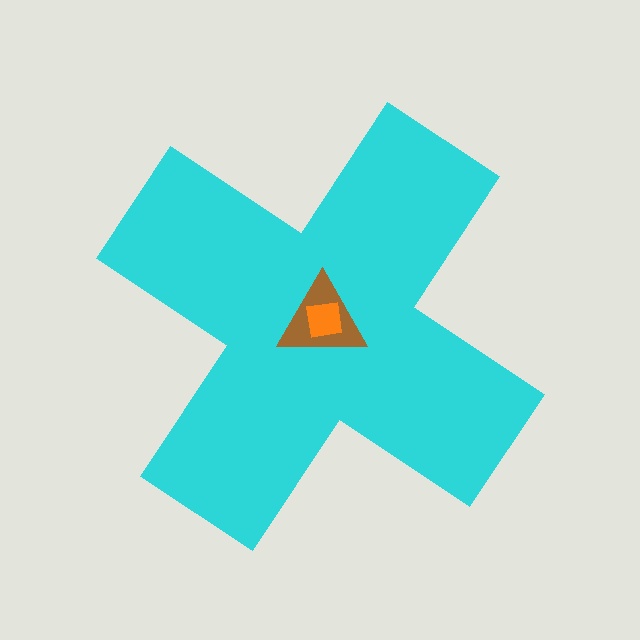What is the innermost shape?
The orange square.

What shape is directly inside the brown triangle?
The orange square.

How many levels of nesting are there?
3.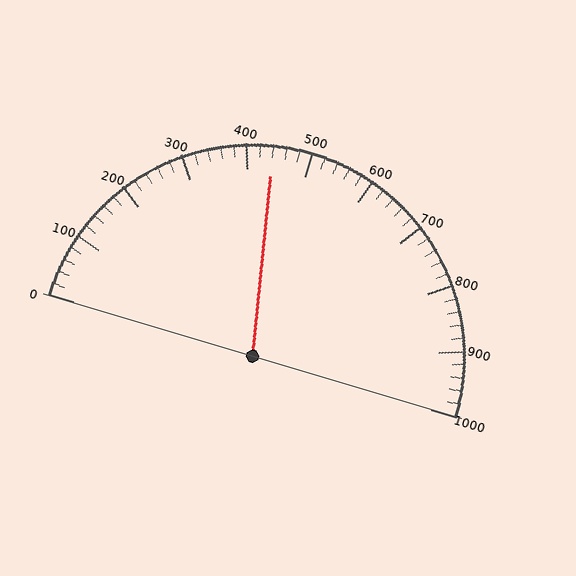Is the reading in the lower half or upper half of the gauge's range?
The reading is in the lower half of the range (0 to 1000).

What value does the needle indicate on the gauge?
The needle indicates approximately 440.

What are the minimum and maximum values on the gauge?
The gauge ranges from 0 to 1000.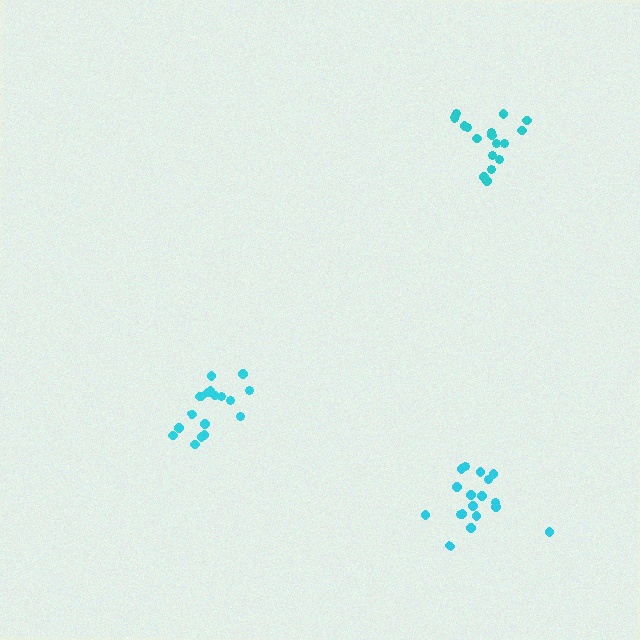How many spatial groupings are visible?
There are 3 spatial groupings.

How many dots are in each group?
Group 1: 18 dots, Group 2: 17 dots, Group 3: 18 dots (53 total).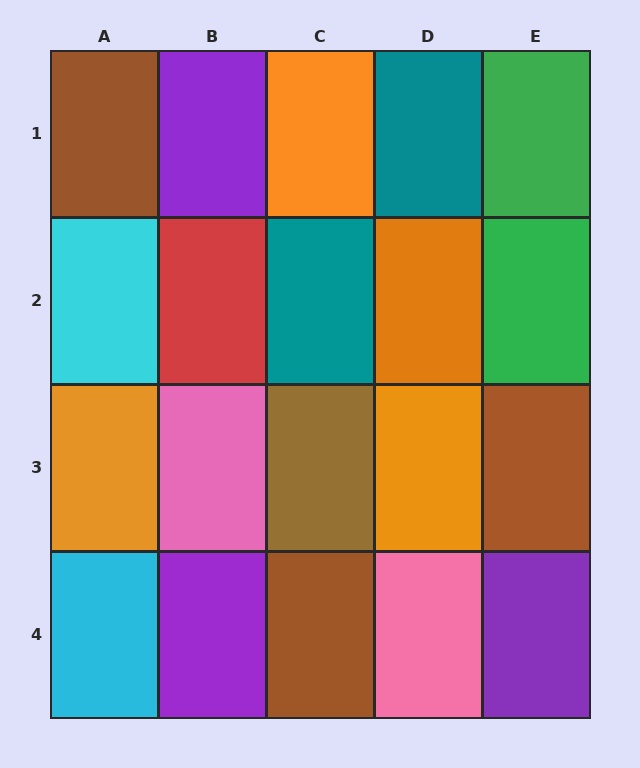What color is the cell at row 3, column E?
Brown.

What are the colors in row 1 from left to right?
Brown, purple, orange, teal, green.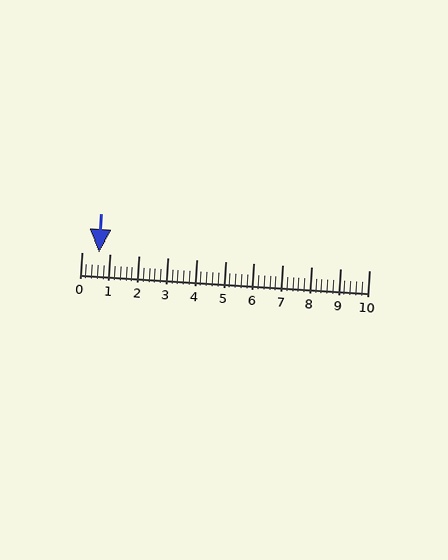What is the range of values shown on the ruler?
The ruler shows values from 0 to 10.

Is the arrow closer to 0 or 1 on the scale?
The arrow is closer to 1.